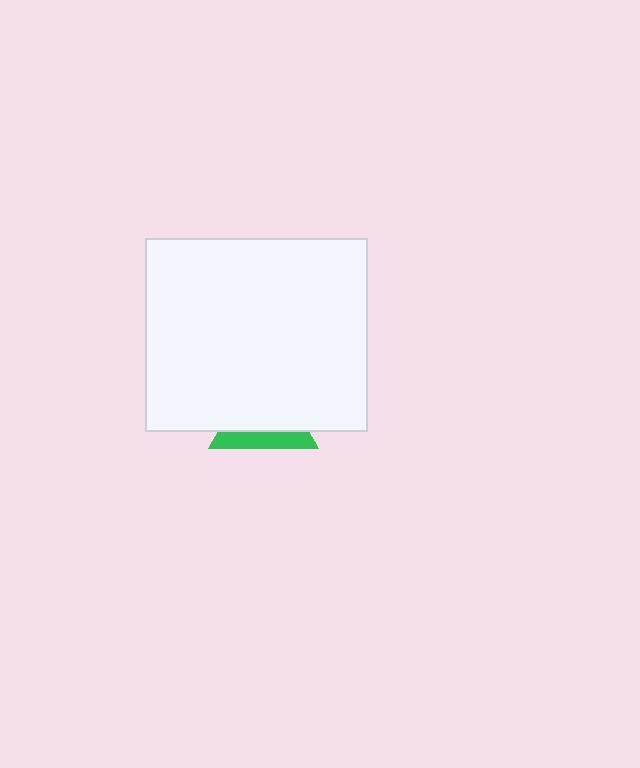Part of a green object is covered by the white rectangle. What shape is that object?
It is a triangle.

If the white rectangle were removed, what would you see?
You would see the complete green triangle.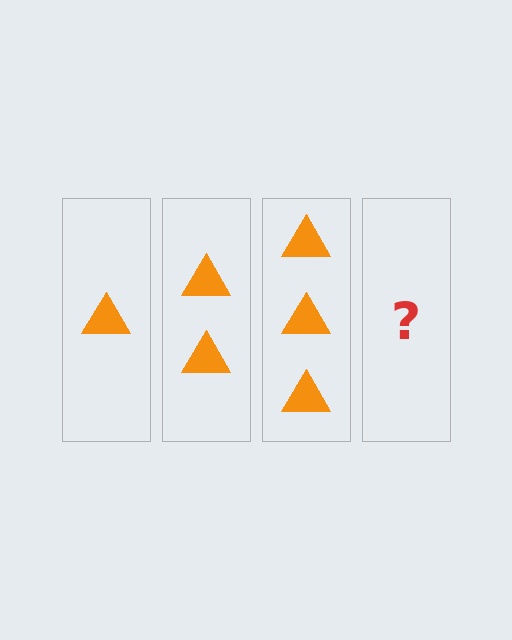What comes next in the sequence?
The next element should be 4 triangles.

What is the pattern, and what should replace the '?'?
The pattern is that each step adds one more triangle. The '?' should be 4 triangles.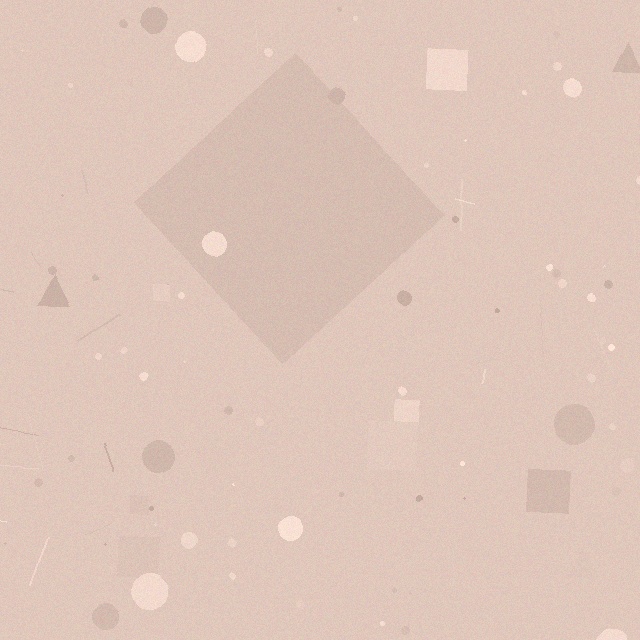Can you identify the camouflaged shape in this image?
The camouflaged shape is a diamond.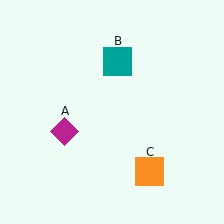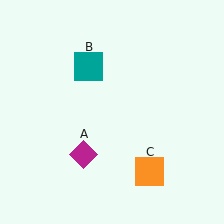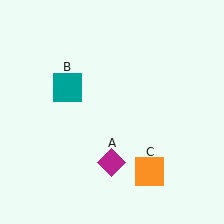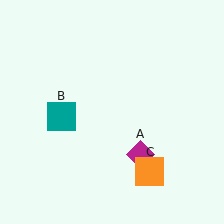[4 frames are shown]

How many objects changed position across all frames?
2 objects changed position: magenta diamond (object A), teal square (object B).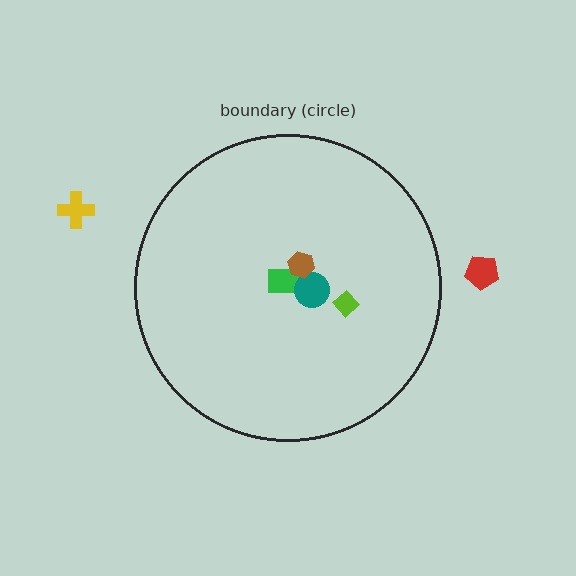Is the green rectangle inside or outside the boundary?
Inside.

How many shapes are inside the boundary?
4 inside, 2 outside.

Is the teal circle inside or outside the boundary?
Inside.